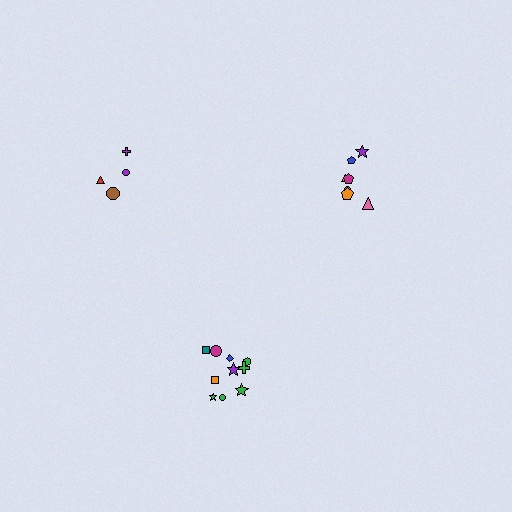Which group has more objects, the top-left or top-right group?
The top-right group.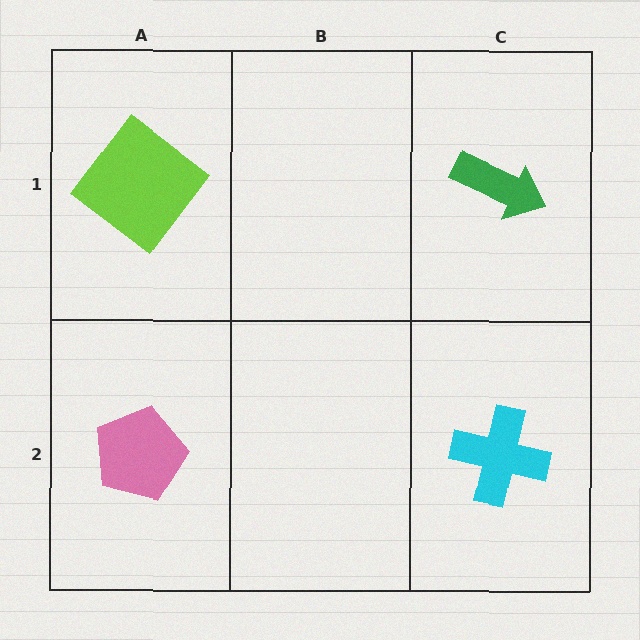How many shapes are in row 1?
2 shapes.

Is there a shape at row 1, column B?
No, that cell is empty.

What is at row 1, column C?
A green arrow.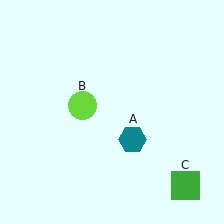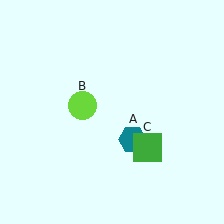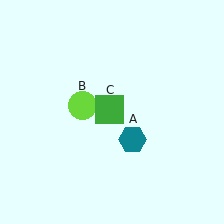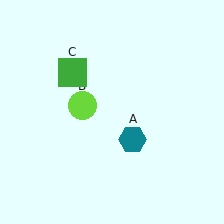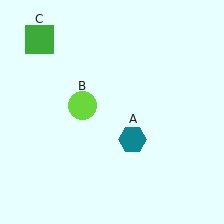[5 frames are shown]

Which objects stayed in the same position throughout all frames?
Teal hexagon (object A) and lime circle (object B) remained stationary.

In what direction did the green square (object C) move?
The green square (object C) moved up and to the left.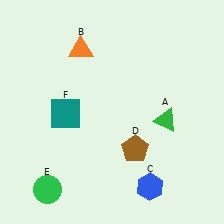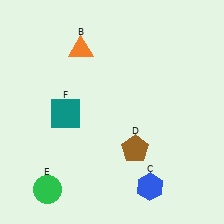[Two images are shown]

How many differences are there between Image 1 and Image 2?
There is 1 difference between the two images.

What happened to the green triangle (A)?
The green triangle (A) was removed in Image 2. It was in the bottom-right area of Image 1.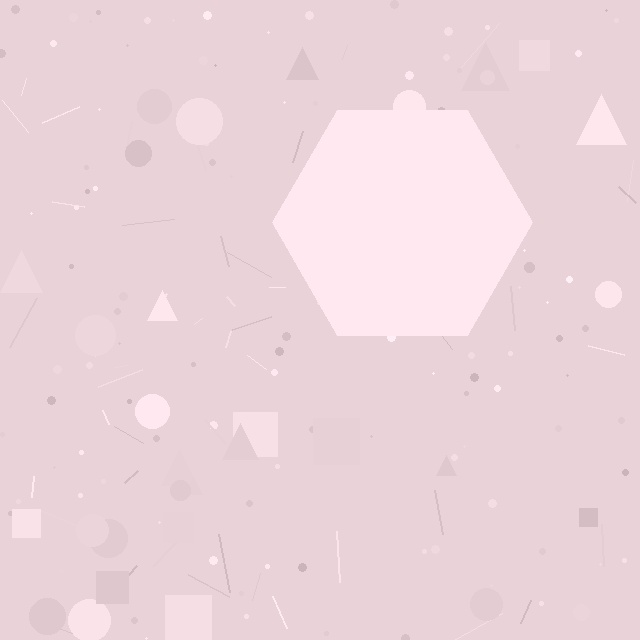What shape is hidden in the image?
A hexagon is hidden in the image.